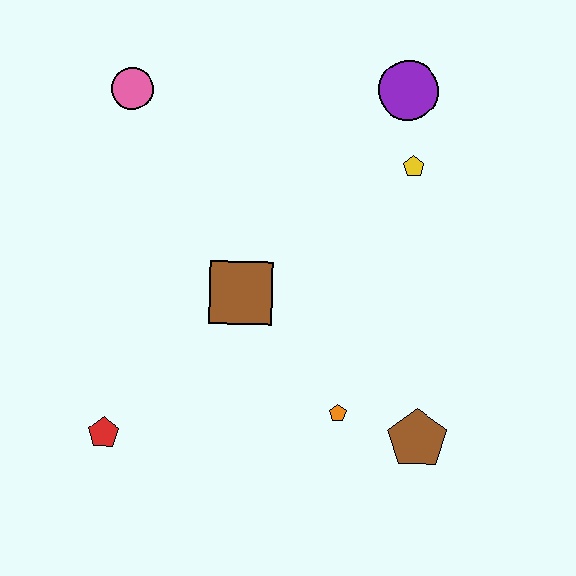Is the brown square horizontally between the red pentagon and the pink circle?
No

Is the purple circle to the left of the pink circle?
No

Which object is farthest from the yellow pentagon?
The red pentagon is farthest from the yellow pentagon.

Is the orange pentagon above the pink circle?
No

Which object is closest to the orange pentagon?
The brown pentagon is closest to the orange pentagon.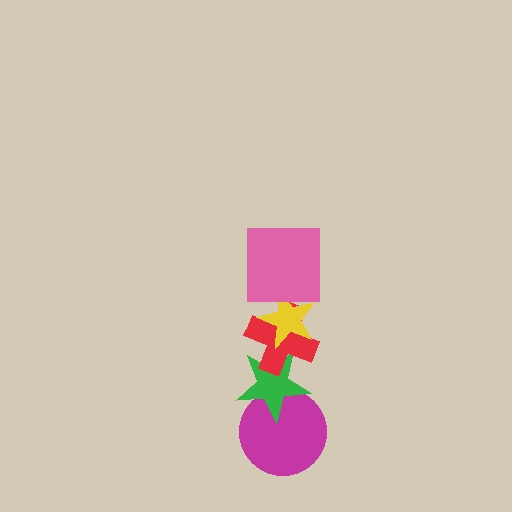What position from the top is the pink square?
The pink square is 1st from the top.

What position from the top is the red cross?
The red cross is 3rd from the top.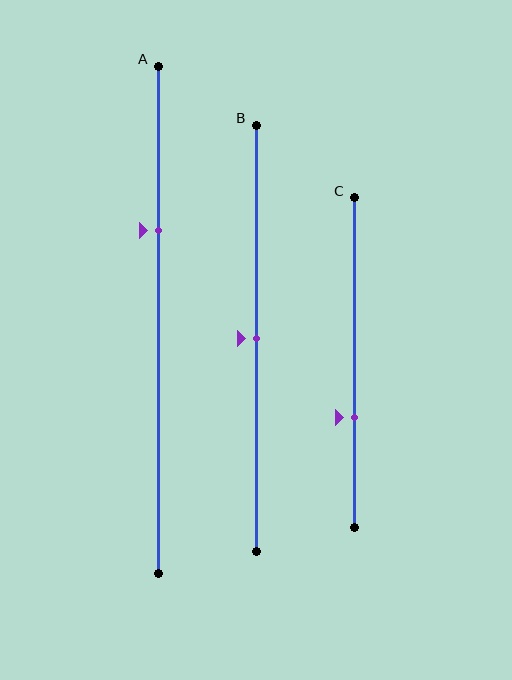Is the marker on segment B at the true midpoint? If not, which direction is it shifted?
Yes, the marker on segment B is at the true midpoint.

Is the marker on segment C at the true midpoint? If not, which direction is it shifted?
No, the marker on segment C is shifted downward by about 17% of the segment length.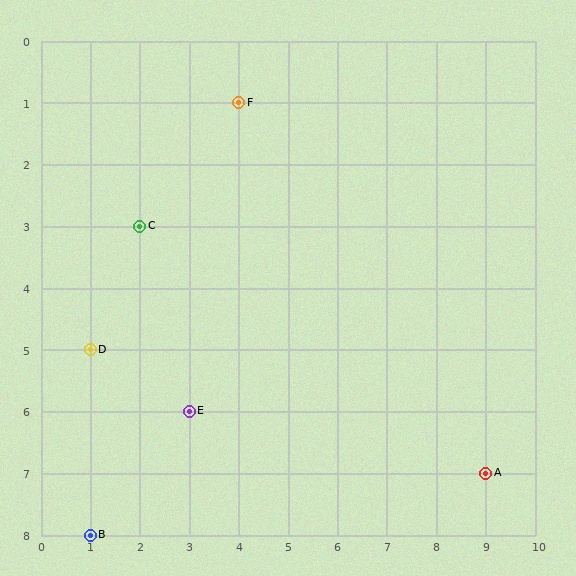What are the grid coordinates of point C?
Point C is at grid coordinates (2, 3).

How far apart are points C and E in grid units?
Points C and E are 1 column and 3 rows apart (about 3.2 grid units diagonally).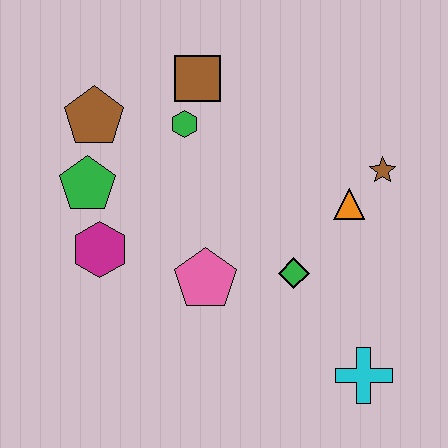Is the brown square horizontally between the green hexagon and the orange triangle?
Yes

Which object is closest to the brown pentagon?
The green pentagon is closest to the brown pentagon.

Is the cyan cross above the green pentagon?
No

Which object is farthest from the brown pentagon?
The cyan cross is farthest from the brown pentagon.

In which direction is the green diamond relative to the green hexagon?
The green diamond is below the green hexagon.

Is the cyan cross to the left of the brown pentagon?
No